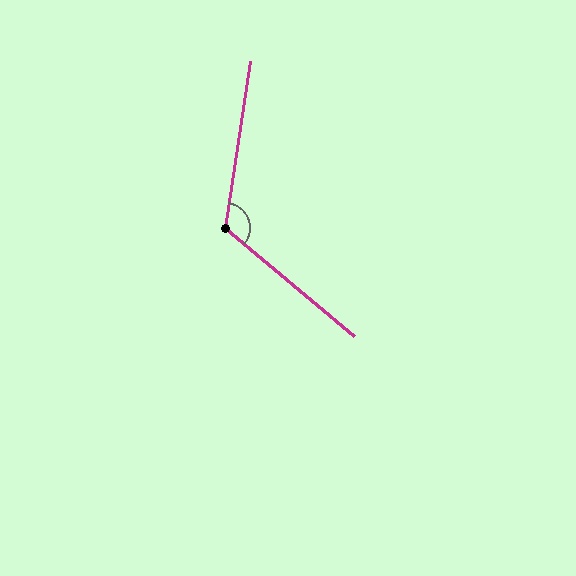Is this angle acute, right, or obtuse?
It is obtuse.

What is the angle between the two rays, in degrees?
Approximately 121 degrees.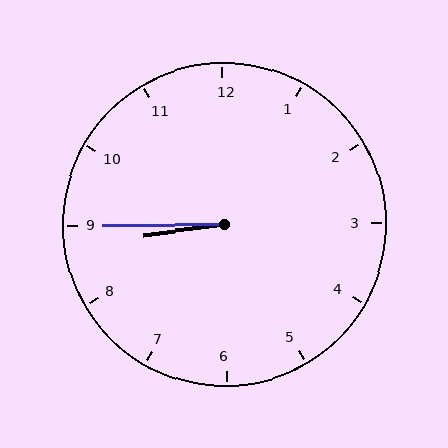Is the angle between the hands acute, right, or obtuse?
It is acute.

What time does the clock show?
8:45.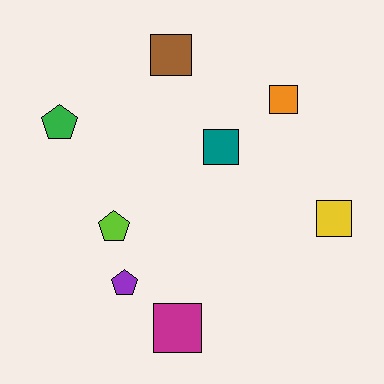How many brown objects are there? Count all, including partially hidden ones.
There is 1 brown object.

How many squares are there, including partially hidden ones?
There are 5 squares.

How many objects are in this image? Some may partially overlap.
There are 8 objects.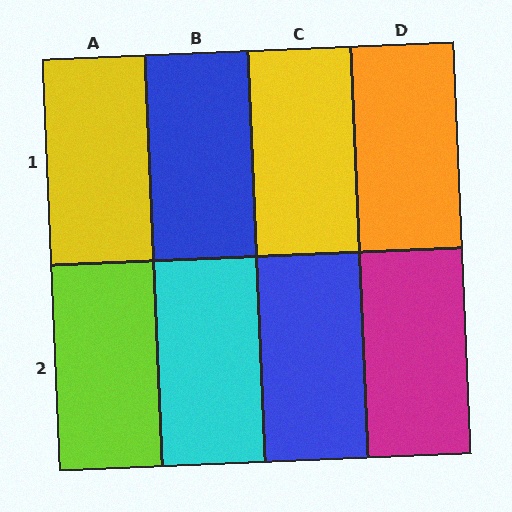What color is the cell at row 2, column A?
Lime.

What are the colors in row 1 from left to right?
Yellow, blue, yellow, orange.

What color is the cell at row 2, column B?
Cyan.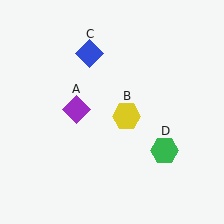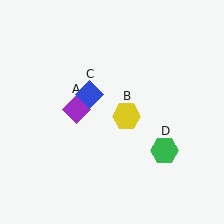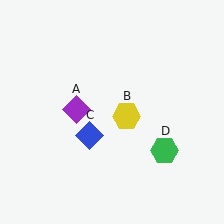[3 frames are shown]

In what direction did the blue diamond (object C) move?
The blue diamond (object C) moved down.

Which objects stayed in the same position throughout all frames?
Purple diamond (object A) and yellow hexagon (object B) and green hexagon (object D) remained stationary.